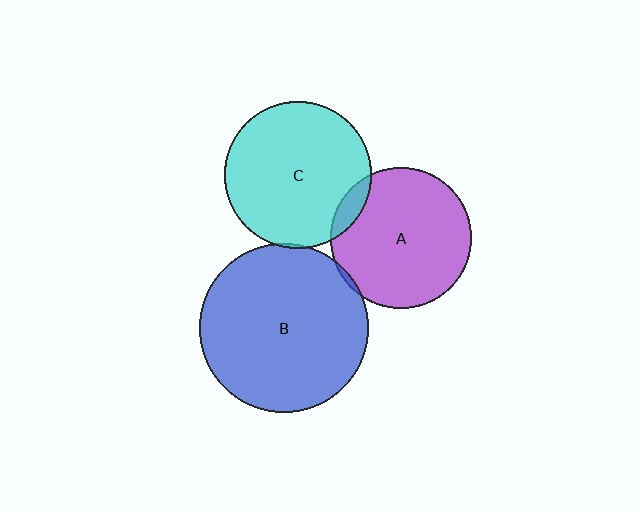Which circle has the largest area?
Circle B (blue).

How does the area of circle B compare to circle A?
Approximately 1.5 times.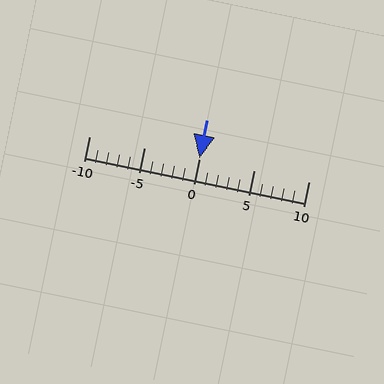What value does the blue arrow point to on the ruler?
The blue arrow points to approximately 0.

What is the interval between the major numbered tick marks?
The major tick marks are spaced 5 units apart.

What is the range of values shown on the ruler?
The ruler shows values from -10 to 10.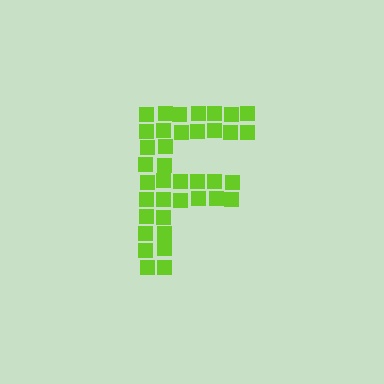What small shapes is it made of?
It is made of small squares.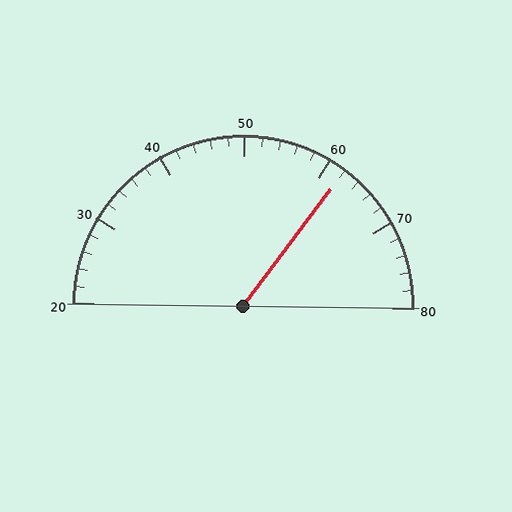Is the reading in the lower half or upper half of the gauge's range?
The reading is in the upper half of the range (20 to 80).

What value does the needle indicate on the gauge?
The needle indicates approximately 62.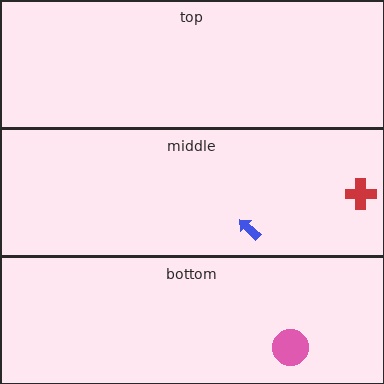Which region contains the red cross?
The middle region.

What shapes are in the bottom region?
The pink circle.